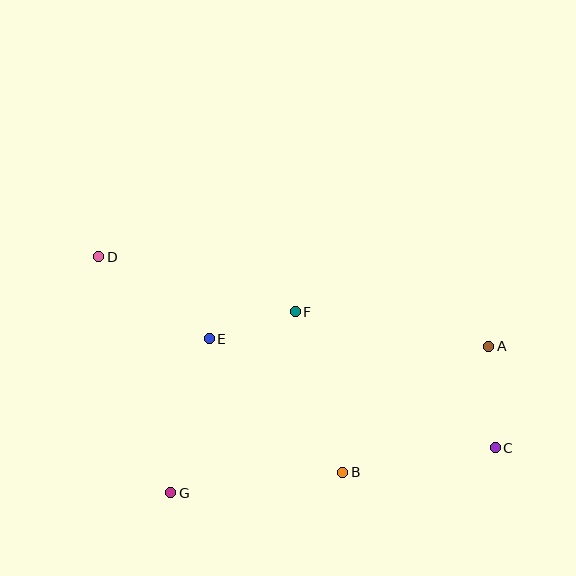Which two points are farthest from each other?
Points C and D are farthest from each other.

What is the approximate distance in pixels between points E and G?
The distance between E and G is approximately 159 pixels.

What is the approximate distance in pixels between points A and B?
The distance between A and B is approximately 192 pixels.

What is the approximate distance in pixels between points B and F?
The distance between B and F is approximately 167 pixels.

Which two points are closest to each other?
Points E and F are closest to each other.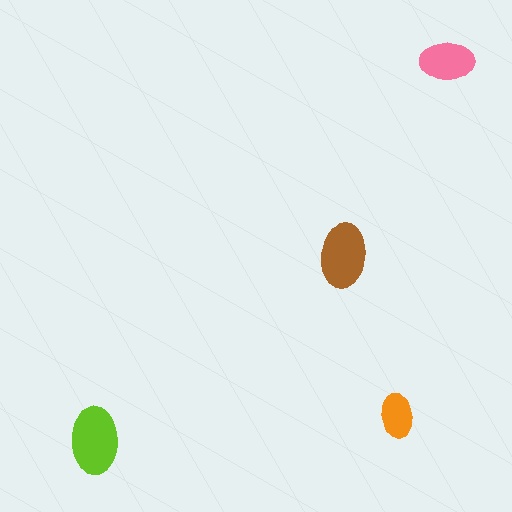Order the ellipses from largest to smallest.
the lime one, the brown one, the pink one, the orange one.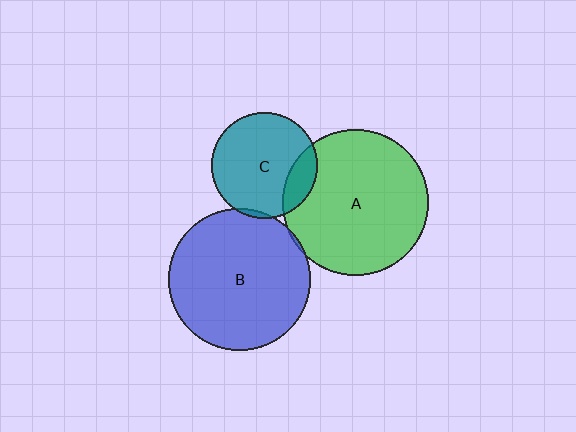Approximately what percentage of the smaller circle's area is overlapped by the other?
Approximately 5%.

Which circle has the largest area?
Circle A (green).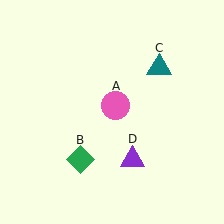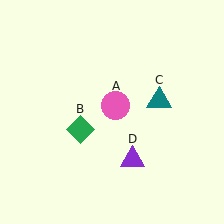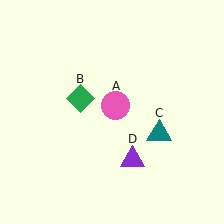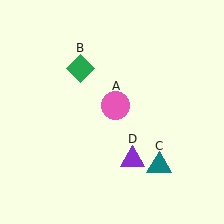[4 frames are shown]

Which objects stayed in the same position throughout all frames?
Pink circle (object A) and purple triangle (object D) remained stationary.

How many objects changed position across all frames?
2 objects changed position: green diamond (object B), teal triangle (object C).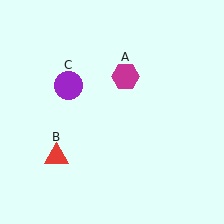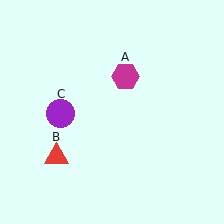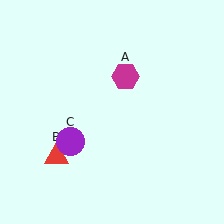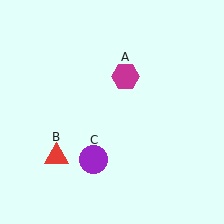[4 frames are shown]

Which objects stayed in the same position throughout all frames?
Magenta hexagon (object A) and red triangle (object B) remained stationary.